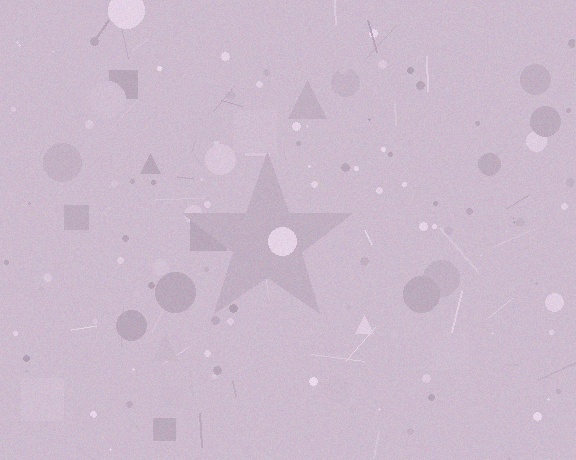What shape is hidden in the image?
A star is hidden in the image.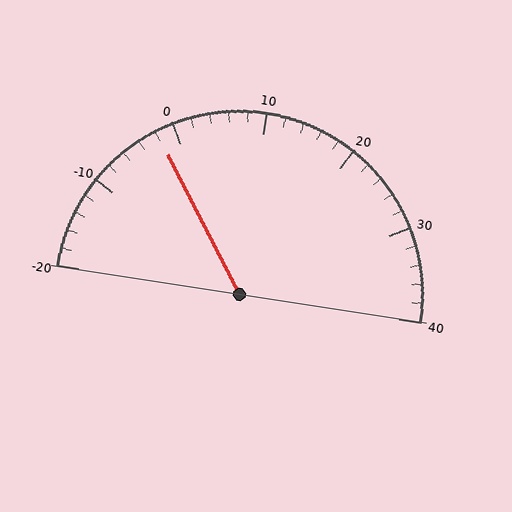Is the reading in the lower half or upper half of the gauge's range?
The reading is in the lower half of the range (-20 to 40).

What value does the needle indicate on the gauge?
The needle indicates approximately -2.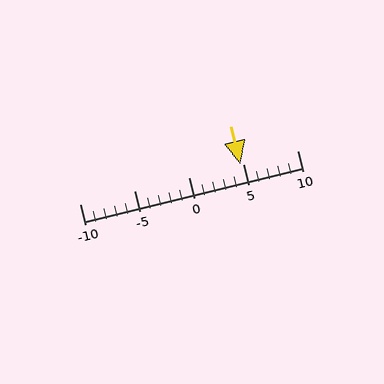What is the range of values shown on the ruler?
The ruler shows values from -10 to 10.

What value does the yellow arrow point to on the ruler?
The yellow arrow points to approximately 5.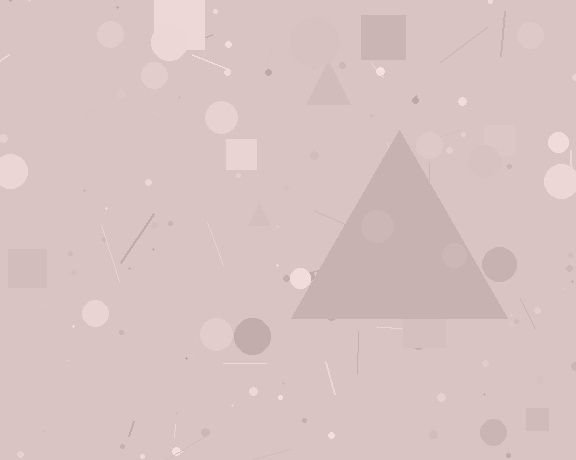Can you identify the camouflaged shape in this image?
The camouflaged shape is a triangle.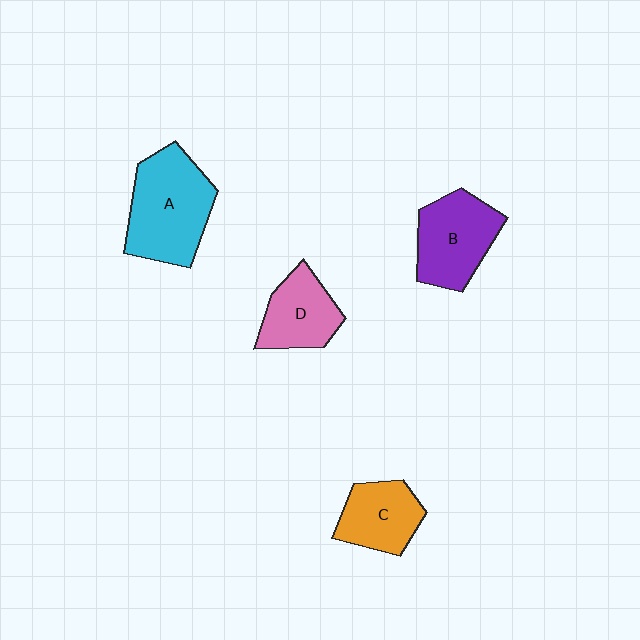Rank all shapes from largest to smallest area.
From largest to smallest: A (cyan), B (purple), D (pink), C (orange).